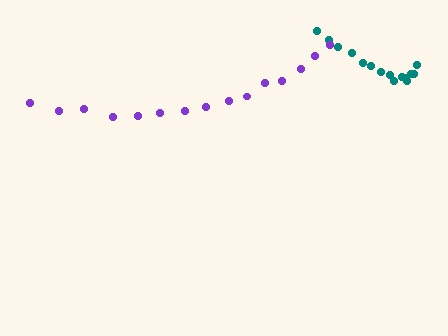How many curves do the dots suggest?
There are 2 distinct paths.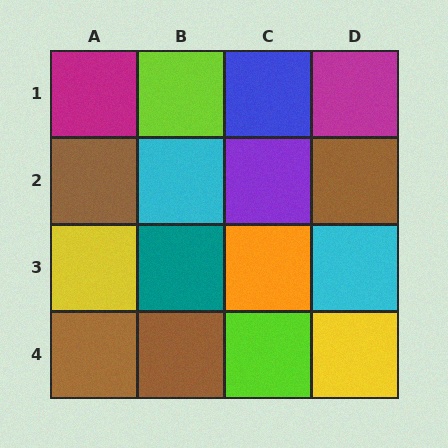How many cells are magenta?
2 cells are magenta.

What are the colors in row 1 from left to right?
Magenta, lime, blue, magenta.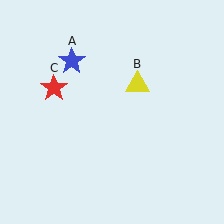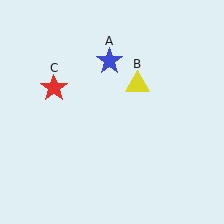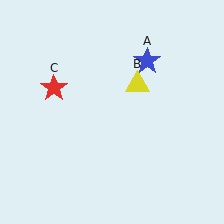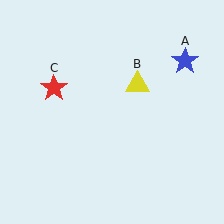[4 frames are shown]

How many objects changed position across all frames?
1 object changed position: blue star (object A).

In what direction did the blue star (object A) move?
The blue star (object A) moved right.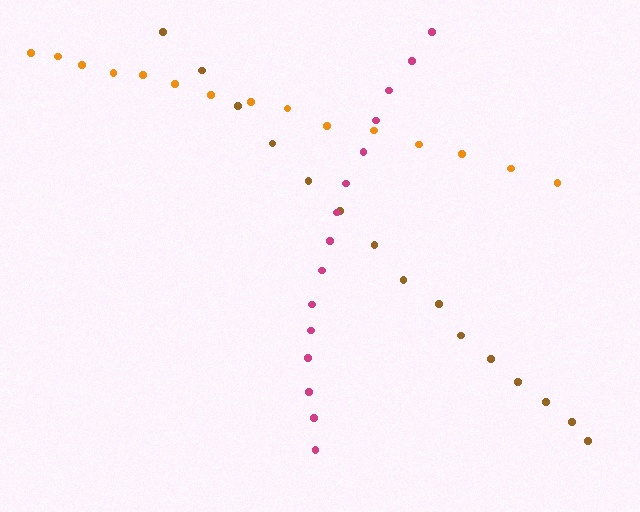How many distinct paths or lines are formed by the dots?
There are 3 distinct paths.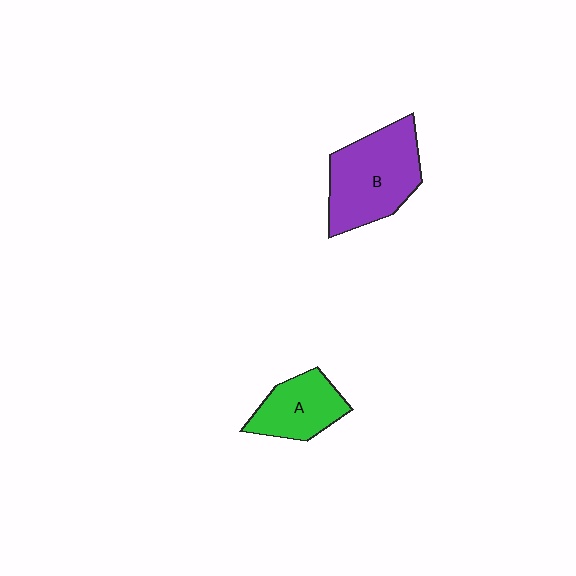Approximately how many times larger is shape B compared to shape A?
Approximately 1.6 times.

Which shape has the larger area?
Shape B (purple).